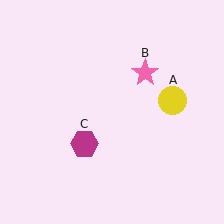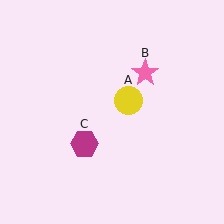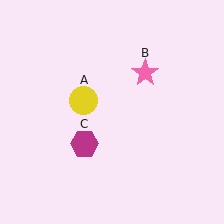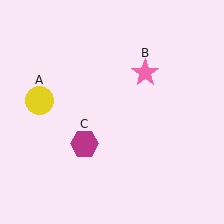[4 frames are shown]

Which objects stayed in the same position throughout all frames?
Pink star (object B) and magenta hexagon (object C) remained stationary.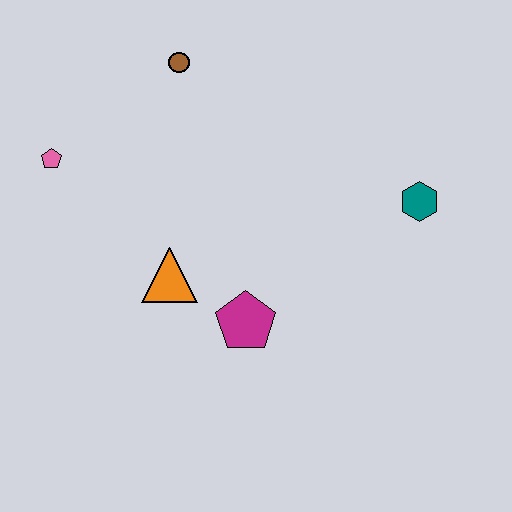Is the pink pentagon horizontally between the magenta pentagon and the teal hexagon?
No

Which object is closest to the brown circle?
The pink pentagon is closest to the brown circle.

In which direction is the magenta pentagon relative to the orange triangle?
The magenta pentagon is to the right of the orange triangle.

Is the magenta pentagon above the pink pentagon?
No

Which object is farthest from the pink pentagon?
The teal hexagon is farthest from the pink pentagon.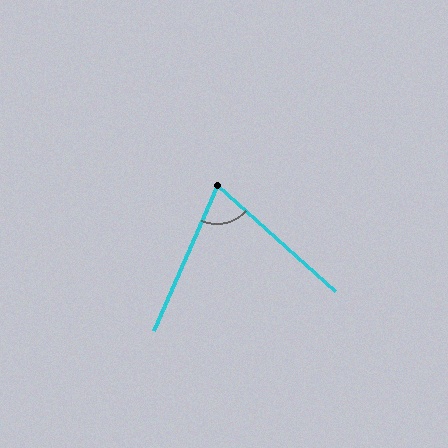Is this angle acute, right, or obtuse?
It is acute.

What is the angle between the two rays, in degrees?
Approximately 72 degrees.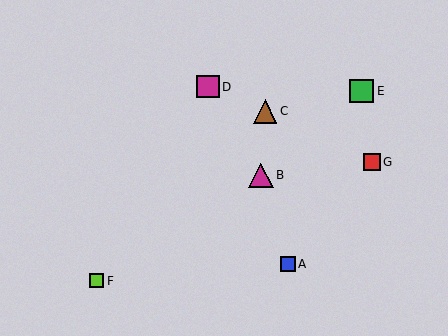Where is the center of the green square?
The center of the green square is at (362, 91).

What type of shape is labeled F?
Shape F is a lime square.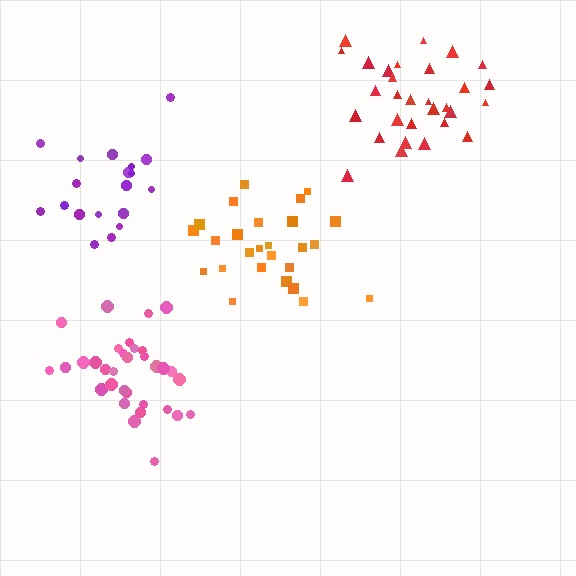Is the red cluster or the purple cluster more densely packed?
Red.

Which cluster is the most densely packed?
Pink.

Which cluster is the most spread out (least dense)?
Orange.